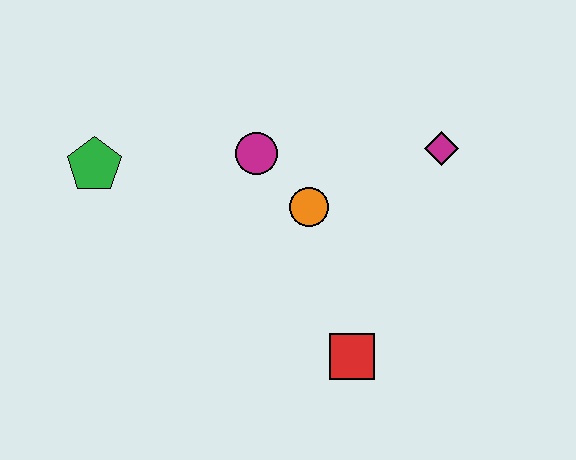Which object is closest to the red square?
The orange circle is closest to the red square.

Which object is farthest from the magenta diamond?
The green pentagon is farthest from the magenta diamond.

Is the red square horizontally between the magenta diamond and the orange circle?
Yes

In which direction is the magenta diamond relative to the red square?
The magenta diamond is above the red square.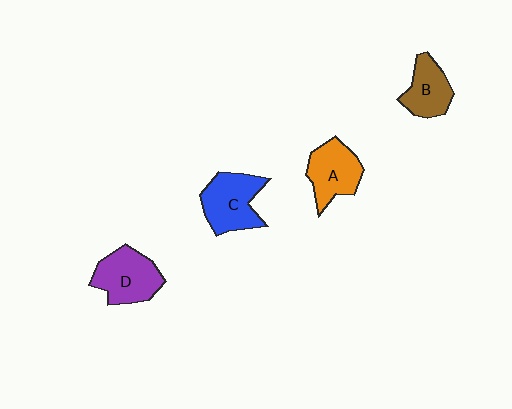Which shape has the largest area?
Shape C (blue).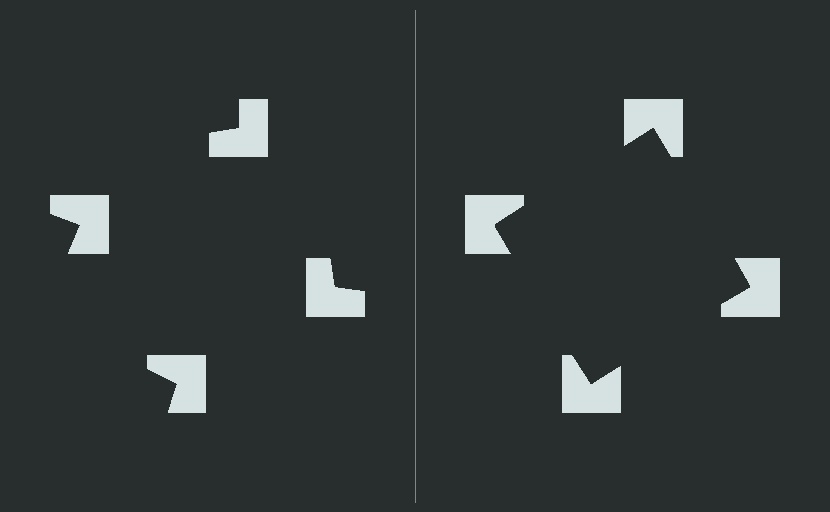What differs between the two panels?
The notched squares are positioned identically on both sides; only the wedge orientations differ. On the right they align to a square; on the left they are misaligned.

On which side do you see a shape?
An illusory square appears on the right side. On the left side the wedge cuts are rotated, so no coherent shape forms.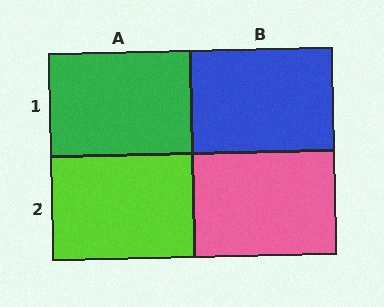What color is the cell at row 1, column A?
Green.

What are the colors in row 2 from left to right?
Lime, pink.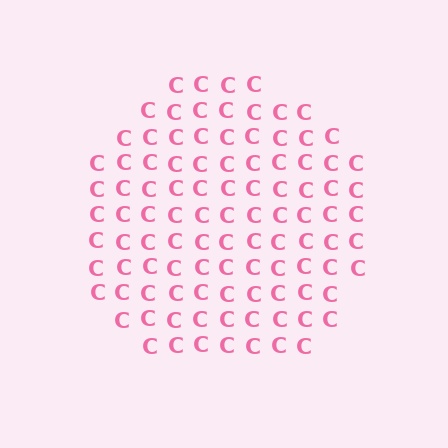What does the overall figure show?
The overall figure shows a circle.